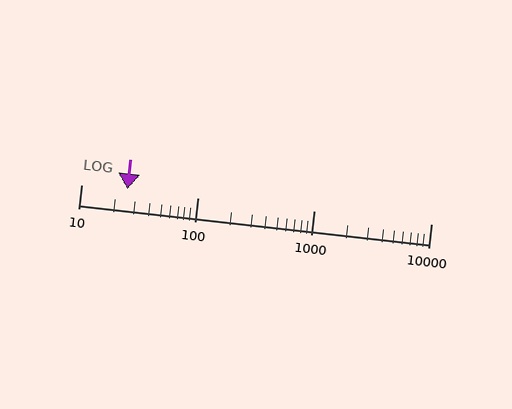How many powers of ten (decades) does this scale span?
The scale spans 3 decades, from 10 to 10000.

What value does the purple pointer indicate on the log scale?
The pointer indicates approximately 25.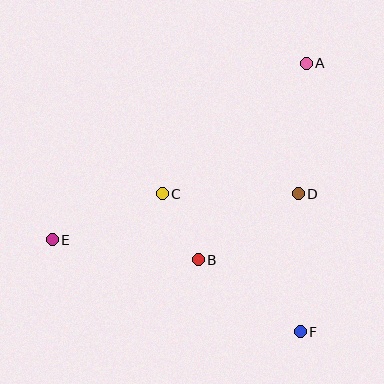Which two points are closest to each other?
Points B and C are closest to each other.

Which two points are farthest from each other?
Points A and E are farthest from each other.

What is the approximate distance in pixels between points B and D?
The distance between B and D is approximately 120 pixels.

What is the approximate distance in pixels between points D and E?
The distance between D and E is approximately 250 pixels.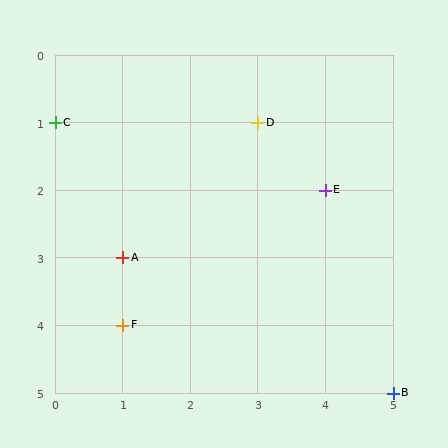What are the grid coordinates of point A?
Point A is at grid coordinates (1, 3).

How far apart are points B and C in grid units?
Points B and C are 5 columns and 4 rows apart (about 6.4 grid units diagonally).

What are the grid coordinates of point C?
Point C is at grid coordinates (0, 1).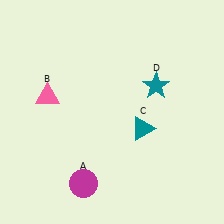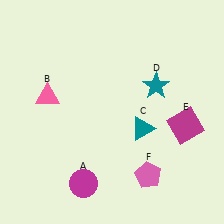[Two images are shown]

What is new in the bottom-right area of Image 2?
A pink pentagon (F) was added in the bottom-right area of Image 2.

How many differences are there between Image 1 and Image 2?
There are 2 differences between the two images.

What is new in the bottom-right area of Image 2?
A magenta square (E) was added in the bottom-right area of Image 2.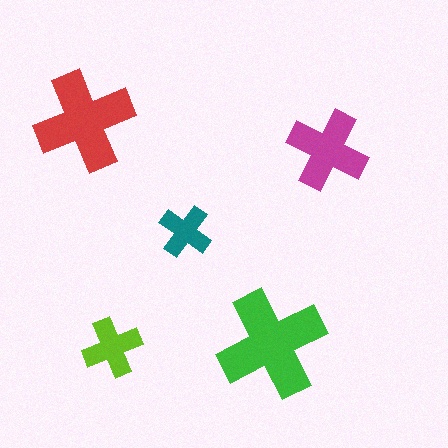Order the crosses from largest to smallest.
the green one, the red one, the magenta one, the lime one, the teal one.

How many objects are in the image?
There are 5 objects in the image.